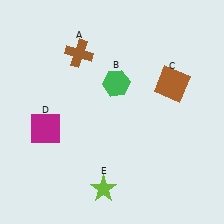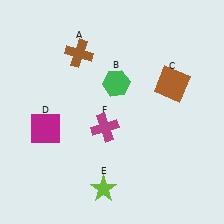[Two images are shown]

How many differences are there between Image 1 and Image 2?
There is 1 difference between the two images.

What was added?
A magenta cross (F) was added in Image 2.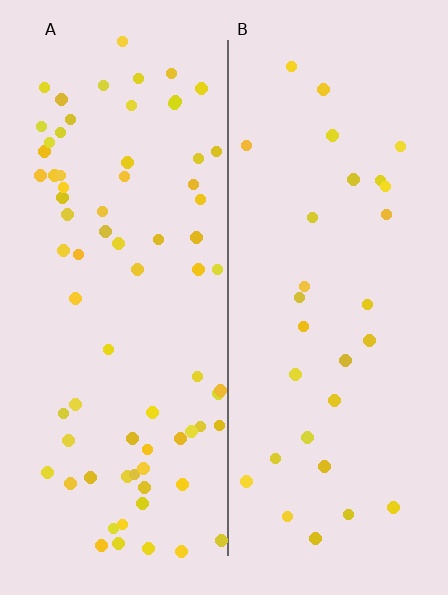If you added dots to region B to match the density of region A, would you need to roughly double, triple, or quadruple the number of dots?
Approximately double.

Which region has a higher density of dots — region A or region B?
A (the left).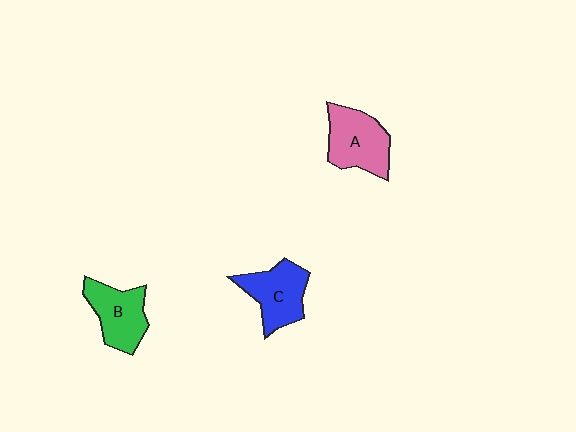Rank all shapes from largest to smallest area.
From largest to smallest: A (pink), C (blue), B (green).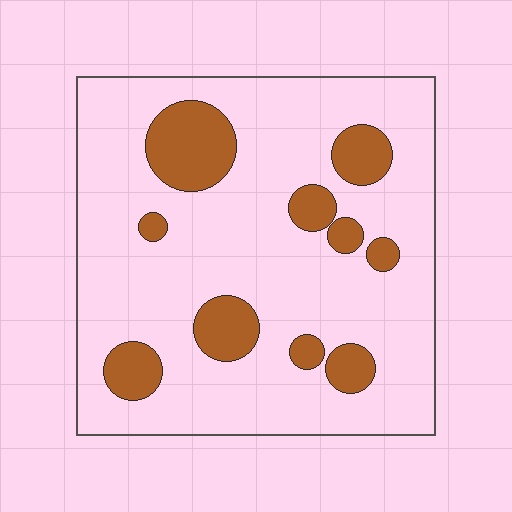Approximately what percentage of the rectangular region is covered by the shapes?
Approximately 20%.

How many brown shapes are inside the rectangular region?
10.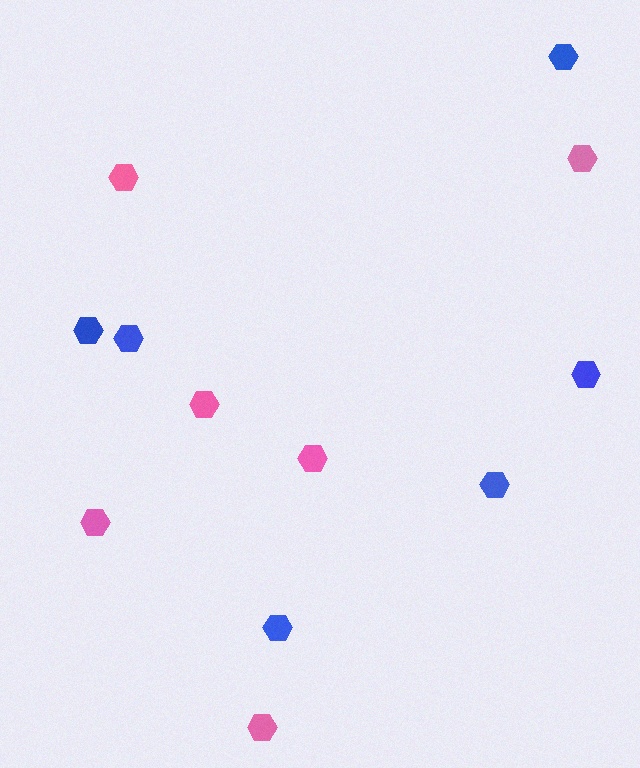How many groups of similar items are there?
There are 2 groups: one group of blue hexagons (6) and one group of pink hexagons (6).